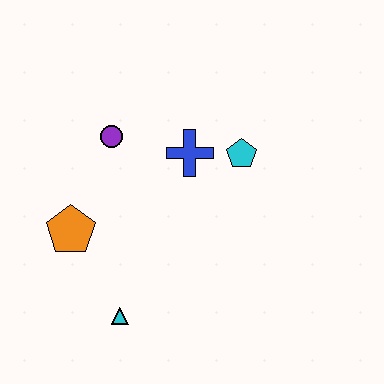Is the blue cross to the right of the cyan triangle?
Yes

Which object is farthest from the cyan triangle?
The cyan pentagon is farthest from the cyan triangle.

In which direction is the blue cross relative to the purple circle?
The blue cross is to the right of the purple circle.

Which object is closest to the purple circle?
The blue cross is closest to the purple circle.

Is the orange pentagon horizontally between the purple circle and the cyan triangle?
No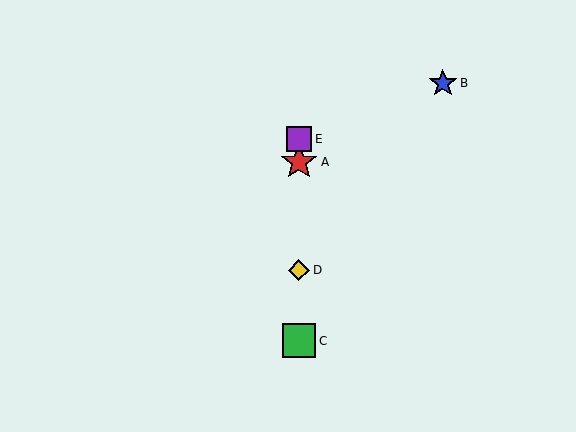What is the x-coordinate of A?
Object A is at x≈299.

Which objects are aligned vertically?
Objects A, C, D, E are aligned vertically.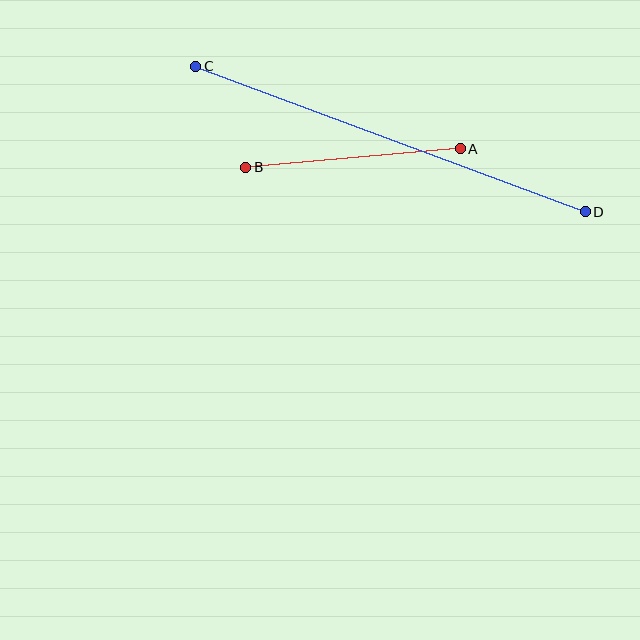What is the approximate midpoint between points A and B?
The midpoint is at approximately (353, 158) pixels.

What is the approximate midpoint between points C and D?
The midpoint is at approximately (391, 139) pixels.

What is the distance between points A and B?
The distance is approximately 215 pixels.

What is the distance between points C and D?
The distance is approximately 415 pixels.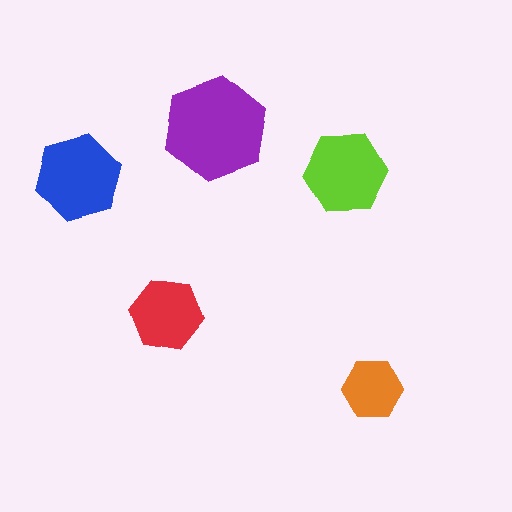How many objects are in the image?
There are 5 objects in the image.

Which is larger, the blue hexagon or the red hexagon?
The blue one.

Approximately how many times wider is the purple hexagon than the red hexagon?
About 1.5 times wider.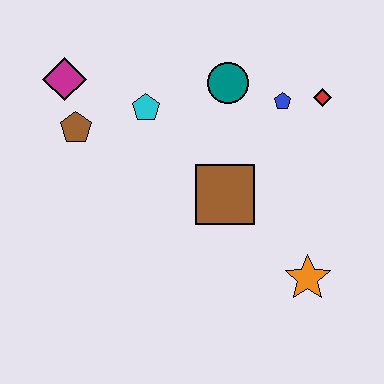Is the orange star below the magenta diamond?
Yes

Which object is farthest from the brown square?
The magenta diamond is farthest from the brown square.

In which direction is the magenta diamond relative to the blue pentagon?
The magenta diamond is to the left of the blue pentagon.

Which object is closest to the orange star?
The brown square is closest to the orange star.